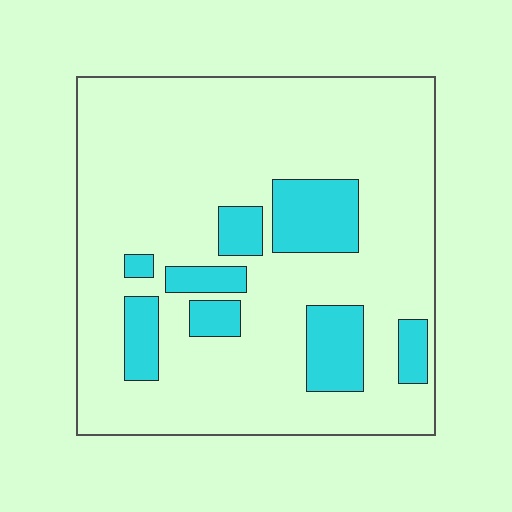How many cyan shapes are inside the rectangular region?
8.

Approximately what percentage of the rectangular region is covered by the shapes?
Approximately 20%.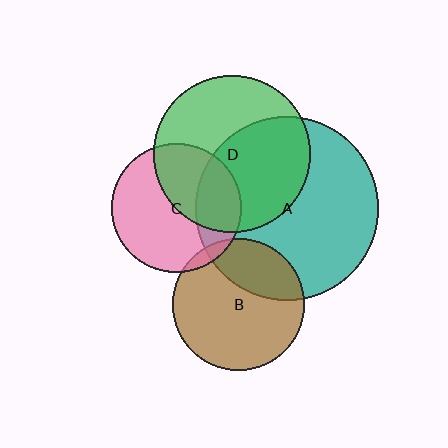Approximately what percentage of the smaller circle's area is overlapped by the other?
Approximately 40%.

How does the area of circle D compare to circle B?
Approximately 1.4 times.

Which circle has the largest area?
Circle A (teal).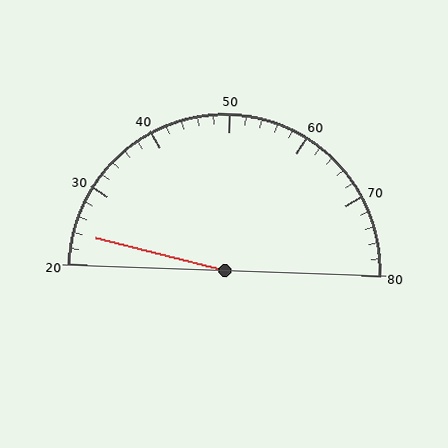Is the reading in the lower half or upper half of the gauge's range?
The reading is in the lower half of the range (20 to 80).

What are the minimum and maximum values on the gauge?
The gauge ranges from 20 to 80.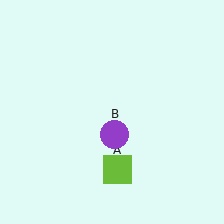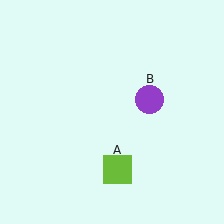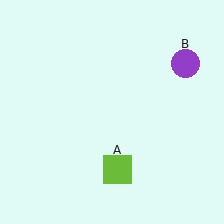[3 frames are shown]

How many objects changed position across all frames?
1 object changed position: purple circle (object B).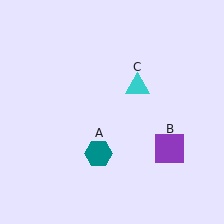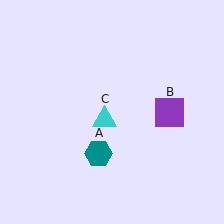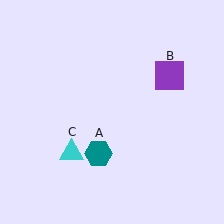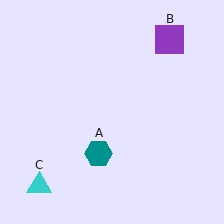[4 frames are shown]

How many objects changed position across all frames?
2 objects changed position: purple square (object B), cyan triangle (object C).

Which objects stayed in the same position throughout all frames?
Teal hexagon (object A) remained stationary.